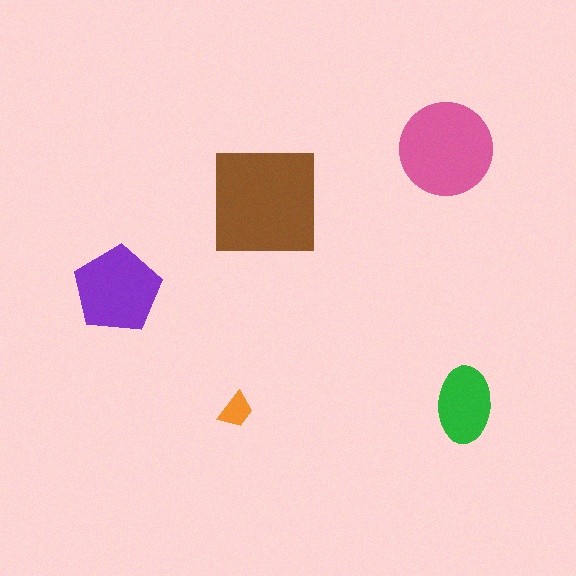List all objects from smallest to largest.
The orange trapezoid, the green ellipse, the purple pentagon, the pink circle, the brown square.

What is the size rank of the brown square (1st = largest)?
1st.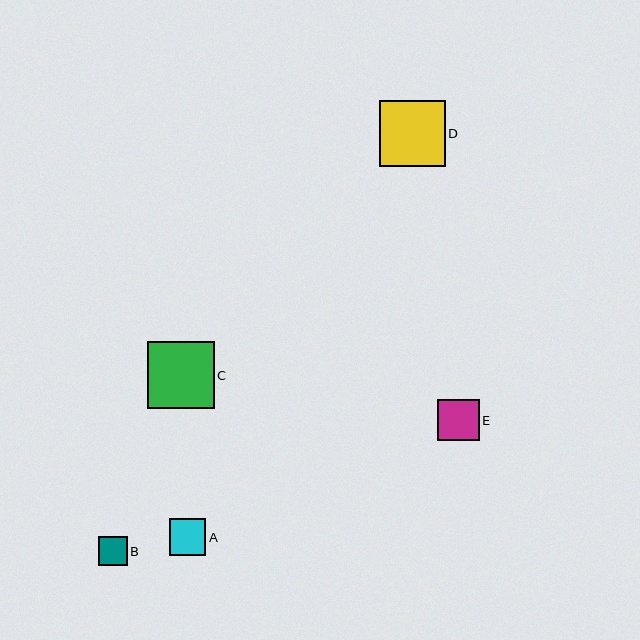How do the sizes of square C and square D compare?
Square C and square D are approximately the same size.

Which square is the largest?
Square C is the largest with a size of approximately 67 pixels.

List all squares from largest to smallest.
From largest to smallest: C, D, E, A, B.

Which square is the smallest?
Square B is the smallest with a size of approximately 28 pixels.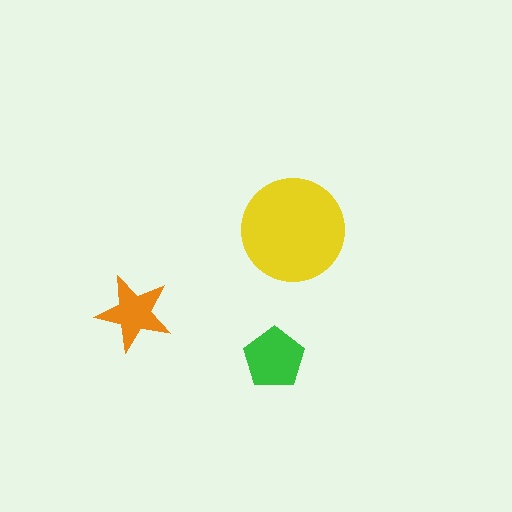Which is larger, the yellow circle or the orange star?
The yellow circle.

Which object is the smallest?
The orange star.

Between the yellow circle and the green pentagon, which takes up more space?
The yellow circle.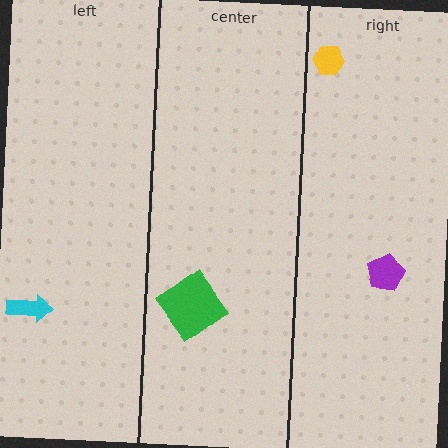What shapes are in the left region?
The cyan arrow.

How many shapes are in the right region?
2.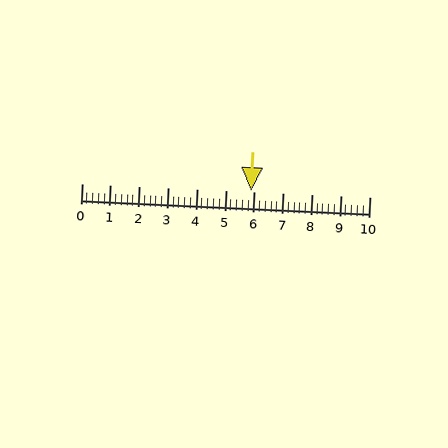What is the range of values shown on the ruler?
The ruler shows values from 0 to 10.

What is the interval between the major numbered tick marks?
The major tick marks are spaced 1 units apart.